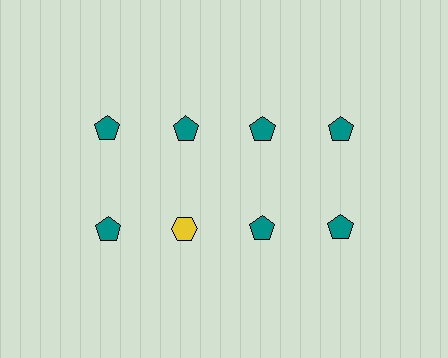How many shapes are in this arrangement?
There are 8 shapes arranged in a grid pattern.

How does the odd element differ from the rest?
It differs in both color (yellow instead of teal) and shape (hexagon instead of pentagon).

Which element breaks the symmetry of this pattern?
The yellow hexagon in the second row, second from left column breaks the symmetry. All other shapes are teal pentagons.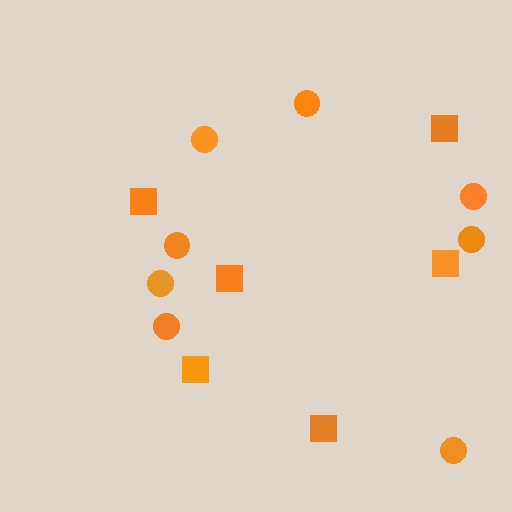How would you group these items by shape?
There are 2 groups: one group of circles (8) and one group of squares (6).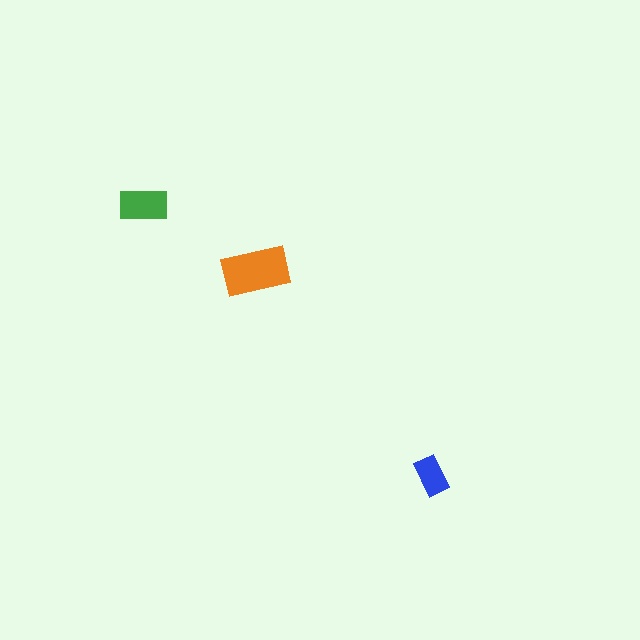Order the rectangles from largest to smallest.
the orange one, the green one, the blue one.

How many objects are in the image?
There are 3 objects in the image.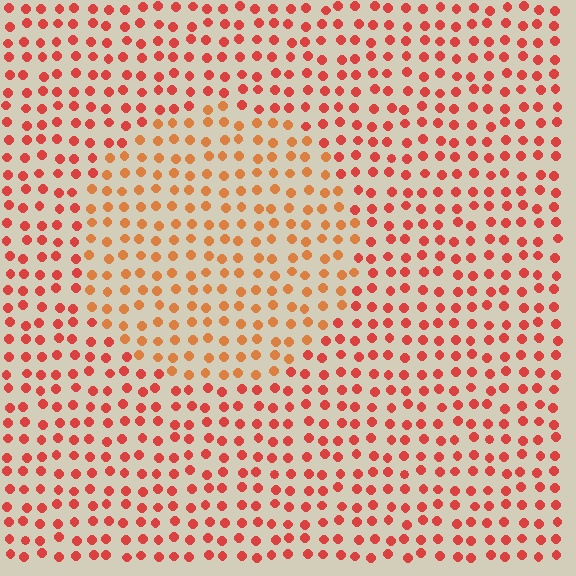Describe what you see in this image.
The image is filled with small red elements in a uniform arrangement. A circle-shaped region is visible where the elements are tinted to a slightly different hue, forming a subtle color boundary.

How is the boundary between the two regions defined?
The boundary is defined purely by a slight shift in hue (about 25 degrees). Spacing, size, and orientation are identical on both sides.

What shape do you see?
I see a circle.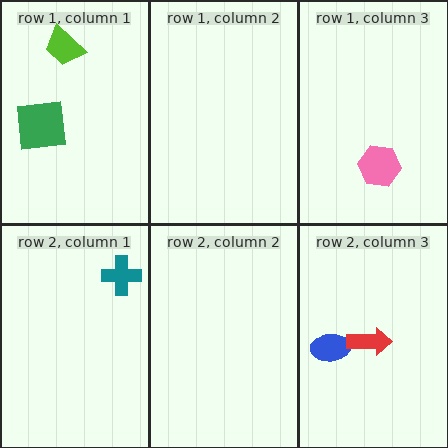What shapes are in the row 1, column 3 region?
The pink hexagon.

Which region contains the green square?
The row 1, column 1 region.